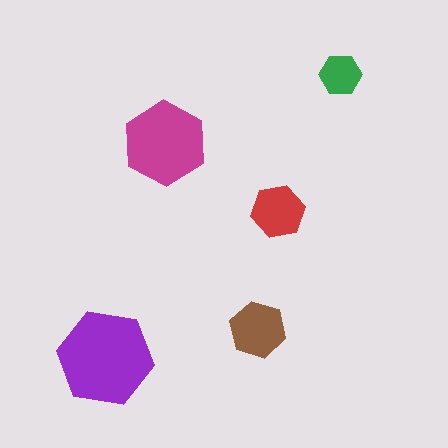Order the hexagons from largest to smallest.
the purple one, the magenta one, the brown one, the red one, the green one.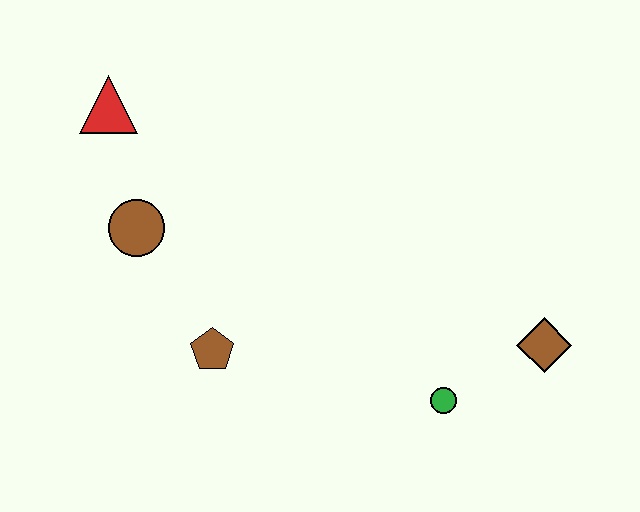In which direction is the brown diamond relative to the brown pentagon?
The brown diamond is to the right of the brown pentagon.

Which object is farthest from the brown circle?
The brown diamond is farthest from the brown circle.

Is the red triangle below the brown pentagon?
No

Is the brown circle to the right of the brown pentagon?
No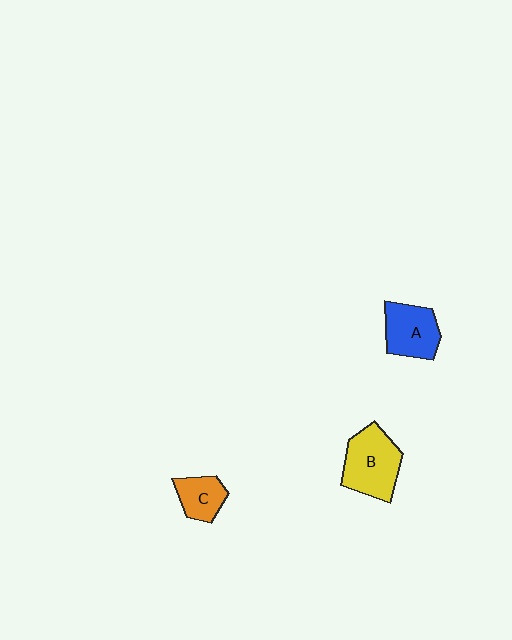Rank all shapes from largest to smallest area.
From largest to smallest: B (yellow), A (blue), C (orange).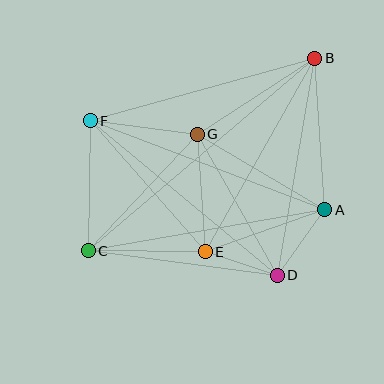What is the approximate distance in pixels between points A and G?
The distance between A and G is approximately 148 pixels.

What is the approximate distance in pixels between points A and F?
The distance between A and F is approximately 251 pixels.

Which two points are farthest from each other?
Points B and C are farthest from each other.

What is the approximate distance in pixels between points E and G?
The distance between E and G is approximately 118 pixels.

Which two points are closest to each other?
Points D and E are closest to each other.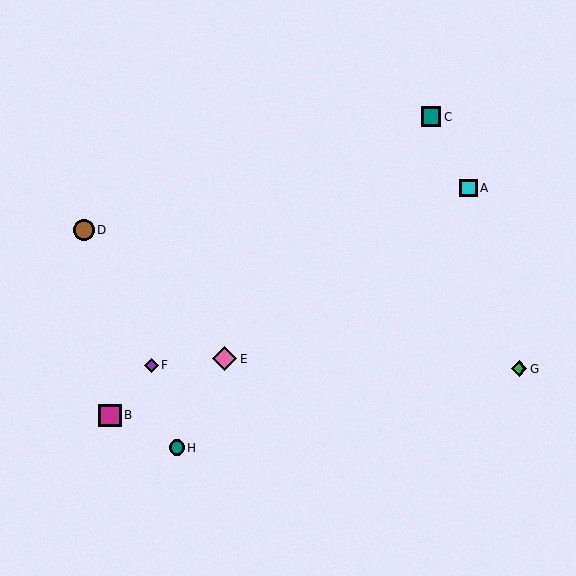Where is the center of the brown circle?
The center of the brown circle is at (84, 230).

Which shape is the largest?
The pink diamond (labeled E) is the largest.